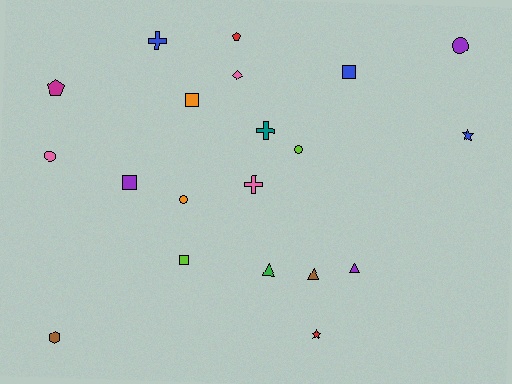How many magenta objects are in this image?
There is 1 magenta object.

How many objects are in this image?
There are 20 objects.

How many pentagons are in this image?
There are 2 pentagons.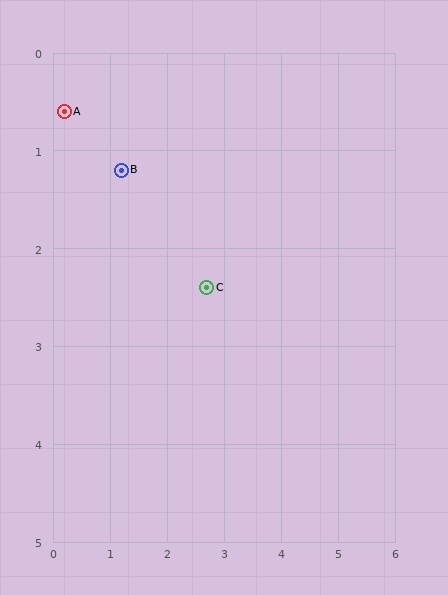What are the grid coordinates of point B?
Point B is at approximately (1.2, 1.2).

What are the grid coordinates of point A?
Point A is at approximately (0.2, 0.6).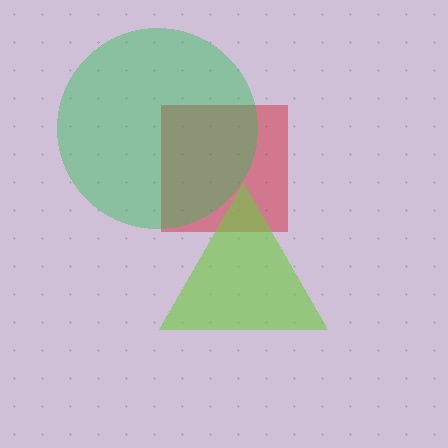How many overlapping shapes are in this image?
There are 3 overlapping shapes in the image.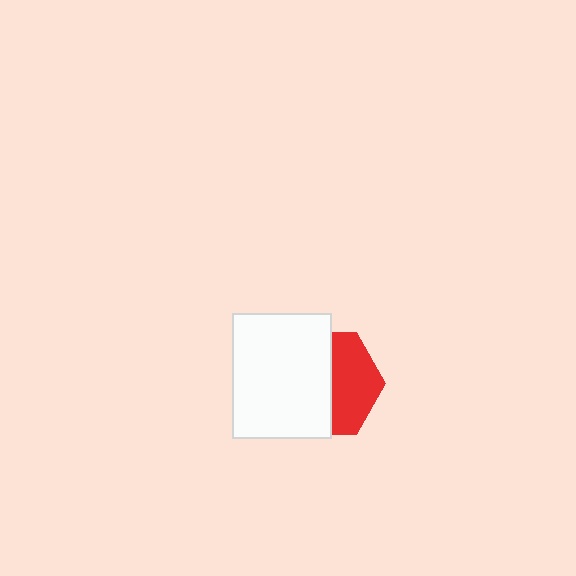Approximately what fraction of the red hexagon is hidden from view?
Roughly 55% of the red hexagon is hidden behind the white rectangle.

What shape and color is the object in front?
The object in front is a white rectangle.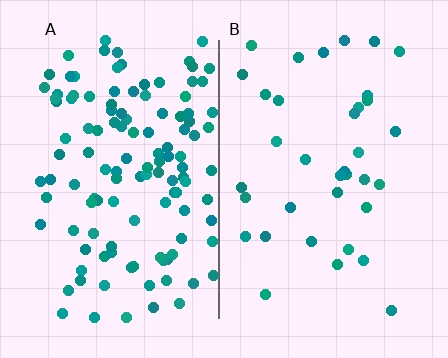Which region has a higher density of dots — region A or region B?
A (the left).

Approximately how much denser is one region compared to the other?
Approximately 3.3× — region A over region B.